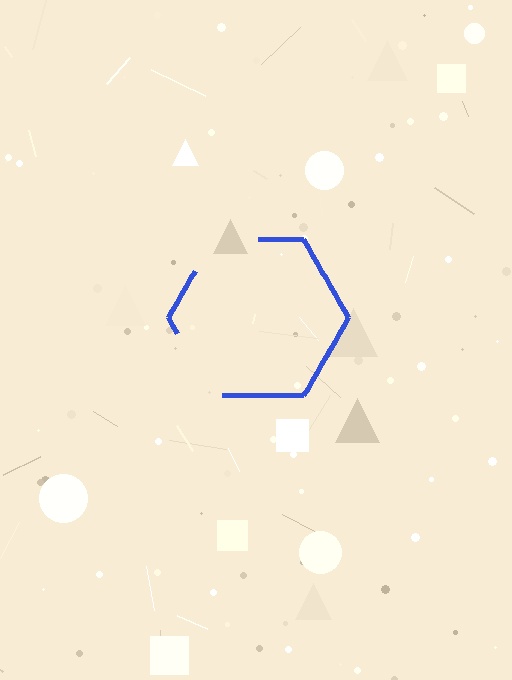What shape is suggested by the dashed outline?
The dashed outline suggests a hexagon.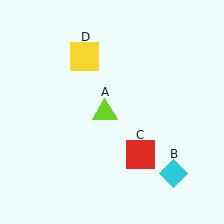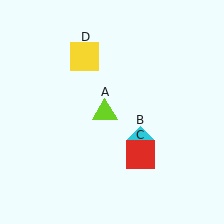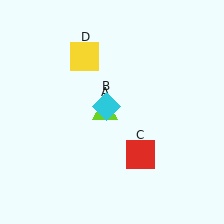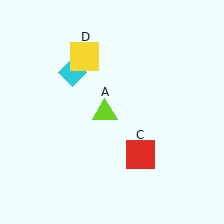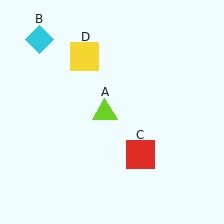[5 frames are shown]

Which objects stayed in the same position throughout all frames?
Lime triangle (object A) and red square (object C) and yellow square (object D) remained stationary.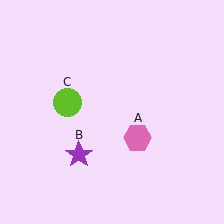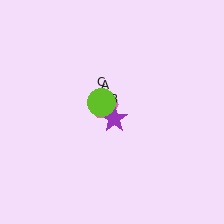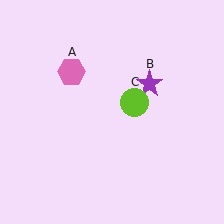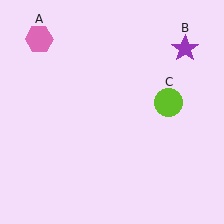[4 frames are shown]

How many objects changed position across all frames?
3 objects changed position: pink hexagon (object A), purple star (object B), lime circle (object C).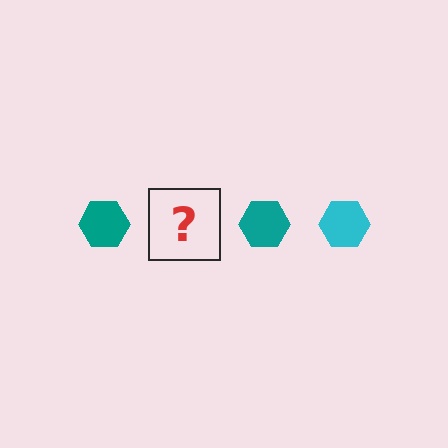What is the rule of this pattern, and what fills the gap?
The rule is that the pattern cycles through teal, cyan hexagons. The gap should be filled with a cyan hexagon.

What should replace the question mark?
The question mark should be replaced with a cyan hexagon.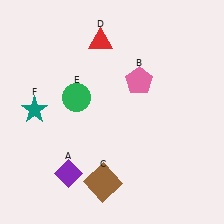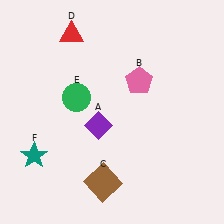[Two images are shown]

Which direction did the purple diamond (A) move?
The purple diamond (A) moved up.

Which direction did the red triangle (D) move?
The red triangle (D) moved left.